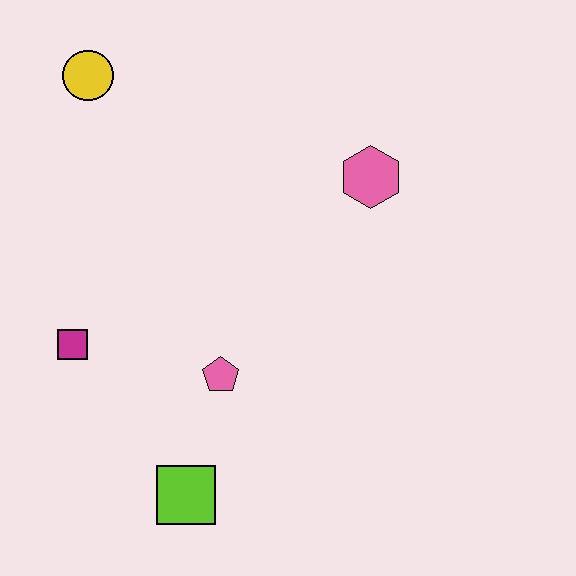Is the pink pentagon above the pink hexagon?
No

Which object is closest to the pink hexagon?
The pink pentagon is closest to the pink hexagon.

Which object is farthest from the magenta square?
The pink hexagon is farthest from the magenta square.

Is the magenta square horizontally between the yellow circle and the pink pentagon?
No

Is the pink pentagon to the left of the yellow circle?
No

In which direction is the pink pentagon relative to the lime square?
The pink pentagon is above the lime square.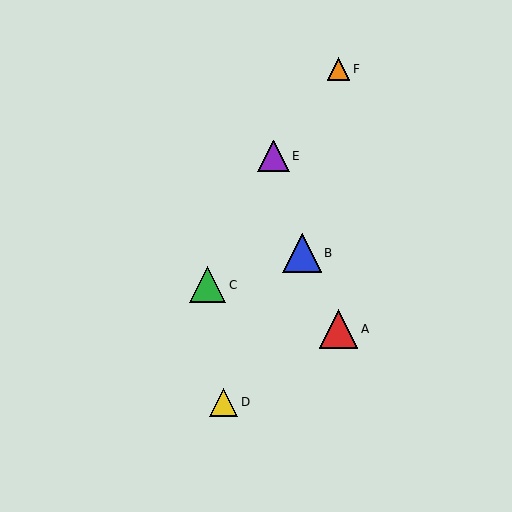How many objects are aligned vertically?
2 objects (A, F) are aligned vertically.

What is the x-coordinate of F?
Object F is at x≈339.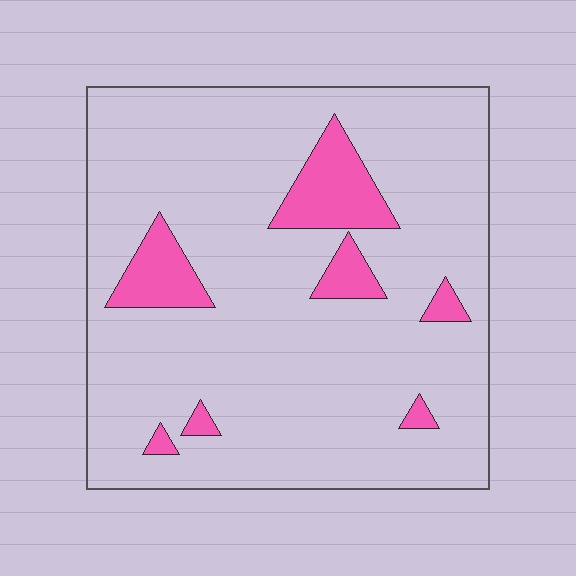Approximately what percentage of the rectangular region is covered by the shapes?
Approximately 10%.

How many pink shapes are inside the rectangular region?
7.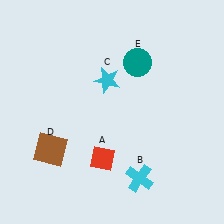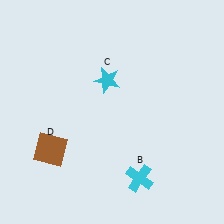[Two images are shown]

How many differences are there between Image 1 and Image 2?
There are 2 differences between the two images.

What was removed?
The red diamond (A), the teal circle (E) were removed in Image 2.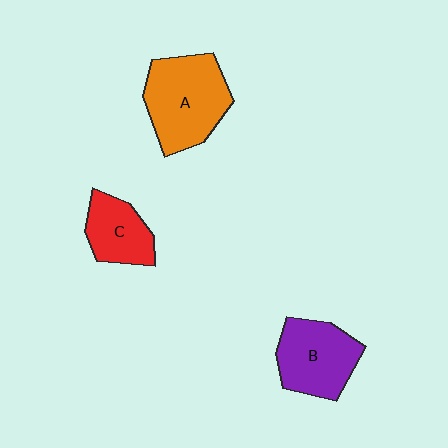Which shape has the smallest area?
Shape C (red).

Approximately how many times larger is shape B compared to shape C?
Approximately 1.4 times.